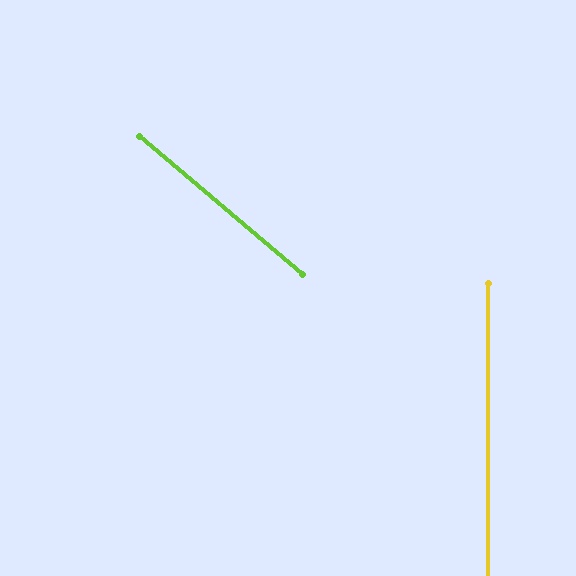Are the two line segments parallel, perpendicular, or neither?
Neither parallel nor perpendicular — they differ by about 50°.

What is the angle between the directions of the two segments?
Approximately 50 degrees.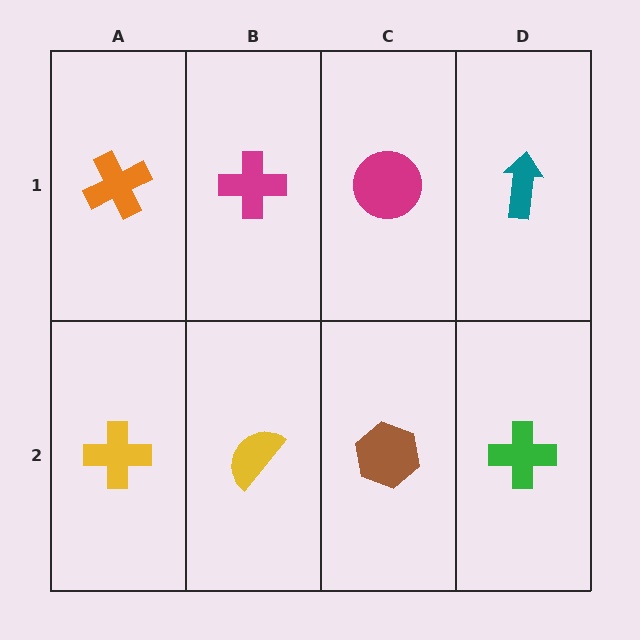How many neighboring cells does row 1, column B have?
3.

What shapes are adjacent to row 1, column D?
A green cross (row 2, column D), a magenta circle (row 1, column C).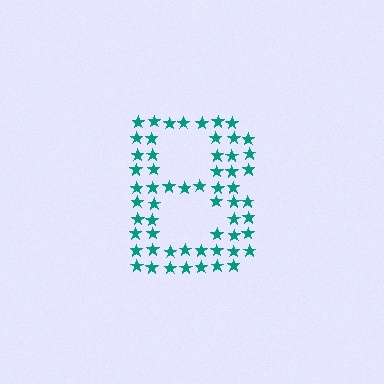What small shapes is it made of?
It is made of small stars.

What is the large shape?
The large shape is the letter B.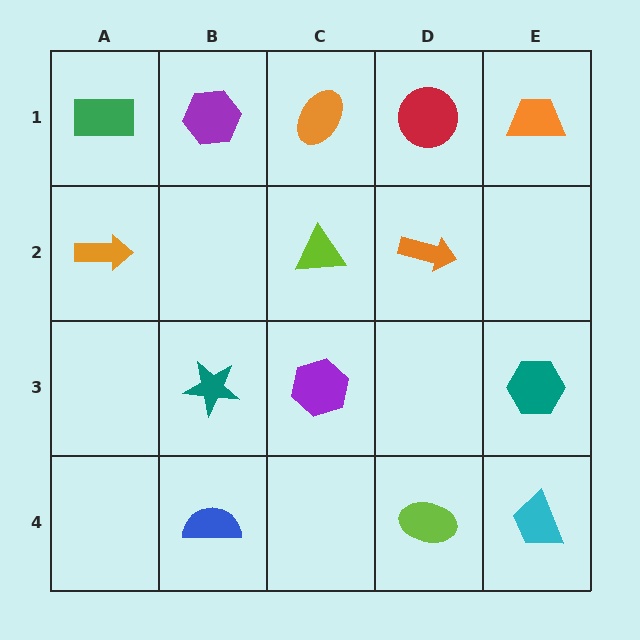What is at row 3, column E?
A teal hexagon.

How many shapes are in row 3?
3 shapes.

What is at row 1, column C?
An orange ellipse.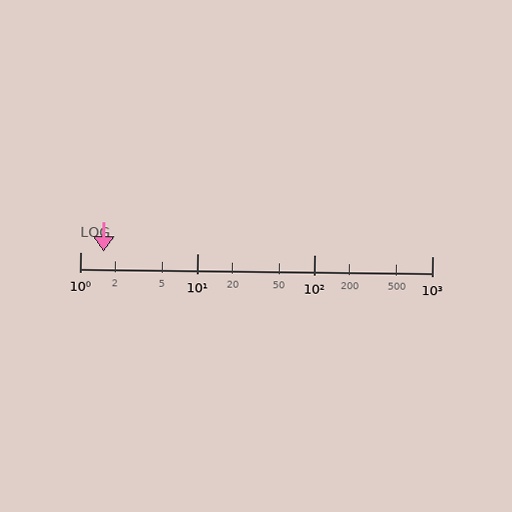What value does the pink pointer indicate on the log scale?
The pointer indicates approximately 1.6.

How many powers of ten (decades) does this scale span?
The scale spans 3 decades, from 1 to 1000.